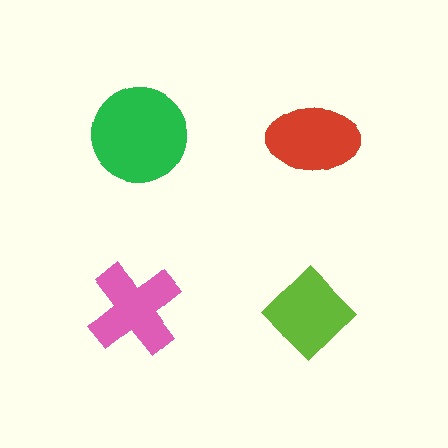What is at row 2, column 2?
A lime diamond.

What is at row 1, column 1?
A green circle.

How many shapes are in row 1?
2 shapes.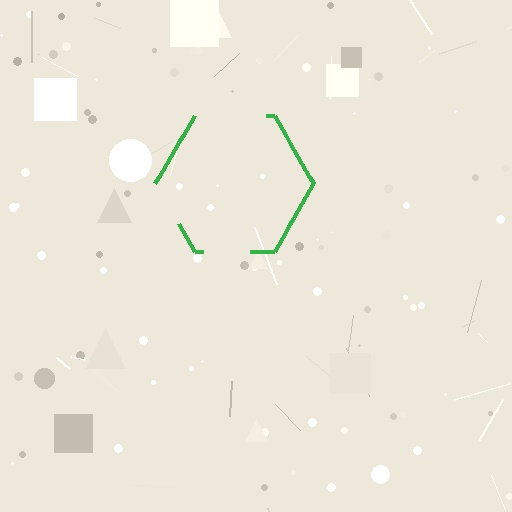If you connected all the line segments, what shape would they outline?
They would outline a hexagon.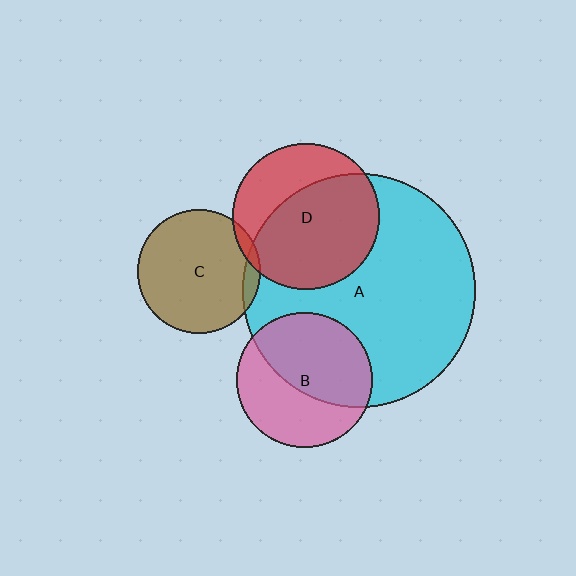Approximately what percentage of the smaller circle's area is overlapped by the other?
Approximately 55%.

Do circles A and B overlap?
Yes.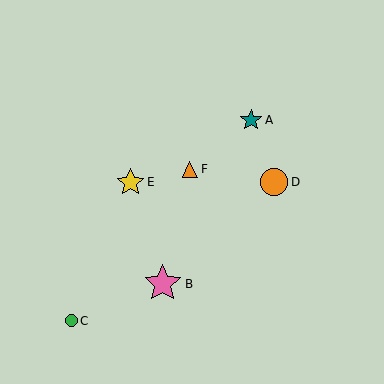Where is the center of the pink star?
The center of the pink star is at (163, 284).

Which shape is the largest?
The pink star (labeled B) is the largest.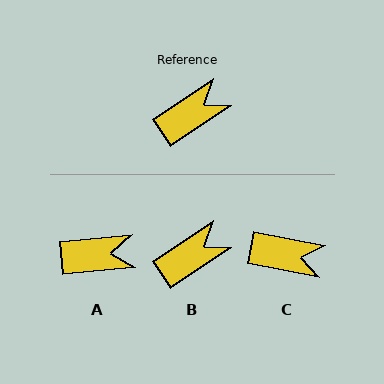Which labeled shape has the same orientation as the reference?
B.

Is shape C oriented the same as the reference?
No, it is off by about 45 degrees.